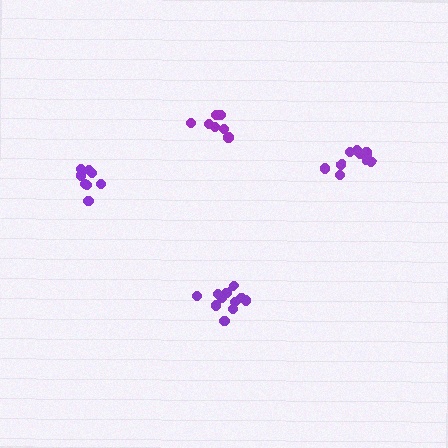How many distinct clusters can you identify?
There are 4 distinct clusters.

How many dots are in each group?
Group 1: 11 dots, Group 2: 10 dots, Group 3: 7 dots, Group 4: 8 dots (36 total).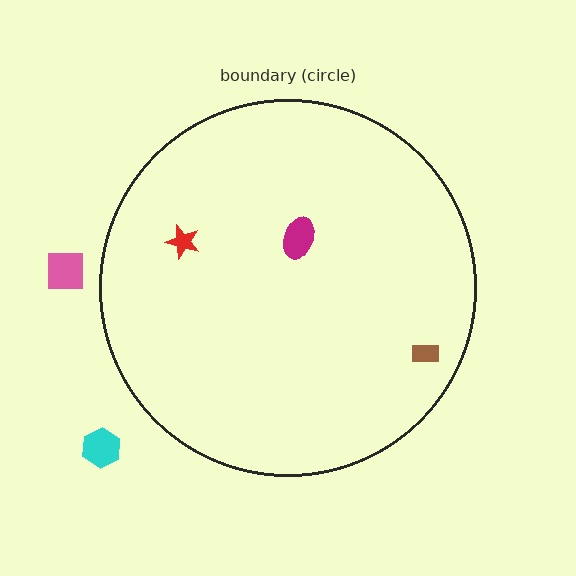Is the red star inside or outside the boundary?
Inside.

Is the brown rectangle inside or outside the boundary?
Inside.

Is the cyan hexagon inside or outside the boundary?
Outside.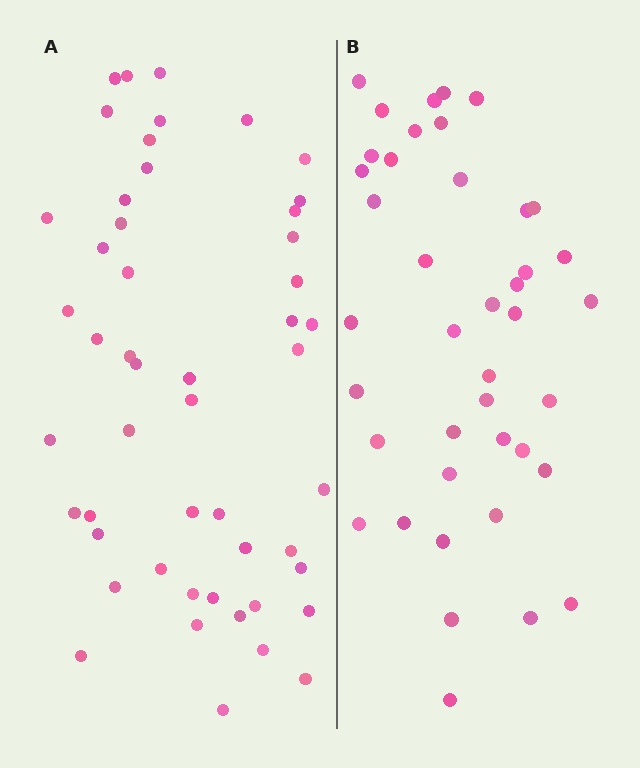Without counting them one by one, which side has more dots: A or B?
Region A (the left region) has more dots.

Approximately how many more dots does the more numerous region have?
Region A has roughly 8 or so more dots than region B.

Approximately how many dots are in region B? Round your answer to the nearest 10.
About 40 dots. (The exact count is 41, which rounds to 40.)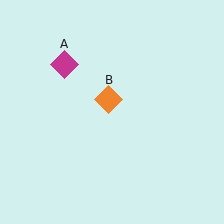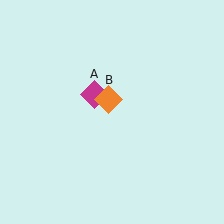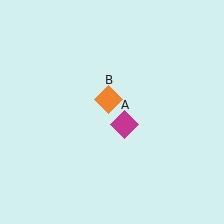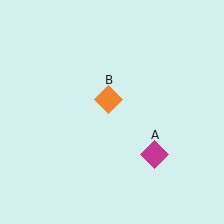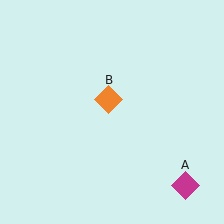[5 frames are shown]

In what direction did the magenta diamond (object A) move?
The magenta diamond (object A) moved down and to the right.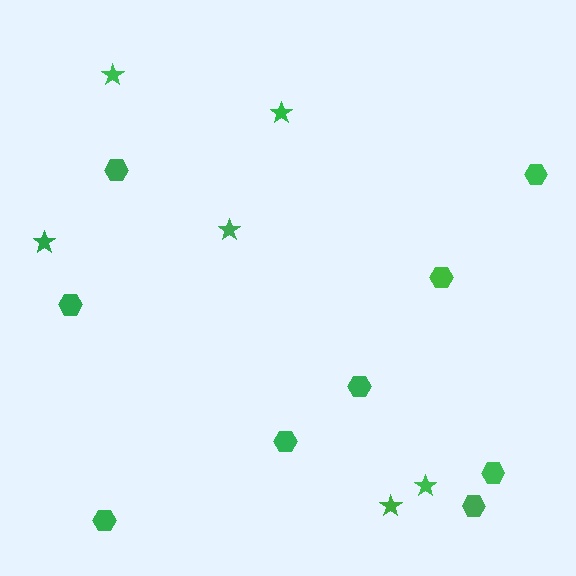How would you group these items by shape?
There are 2 groups: one group of stars (6) and one group of hexagons (9).